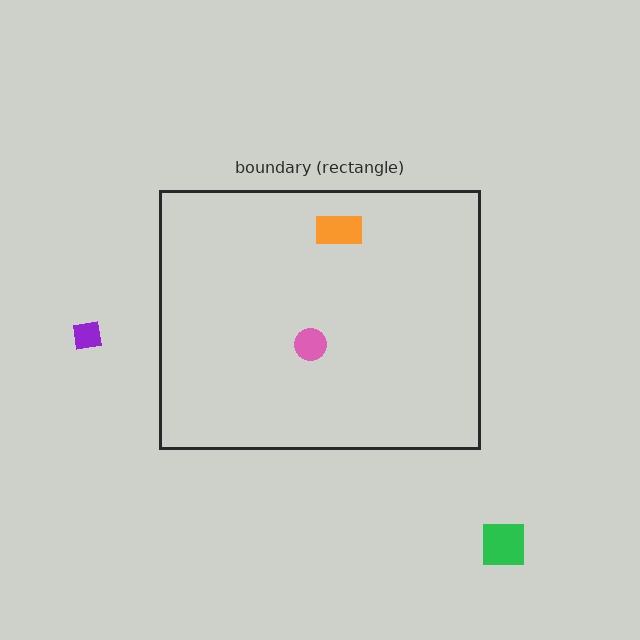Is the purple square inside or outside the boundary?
Outside.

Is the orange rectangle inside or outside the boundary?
Inside.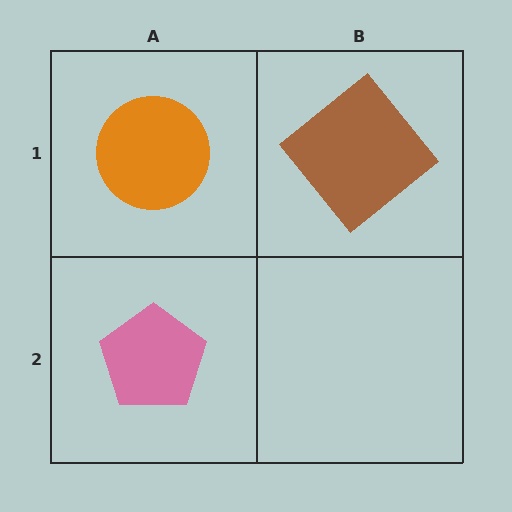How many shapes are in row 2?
1 shape.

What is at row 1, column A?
An orange circle.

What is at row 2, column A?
A pink pentagon.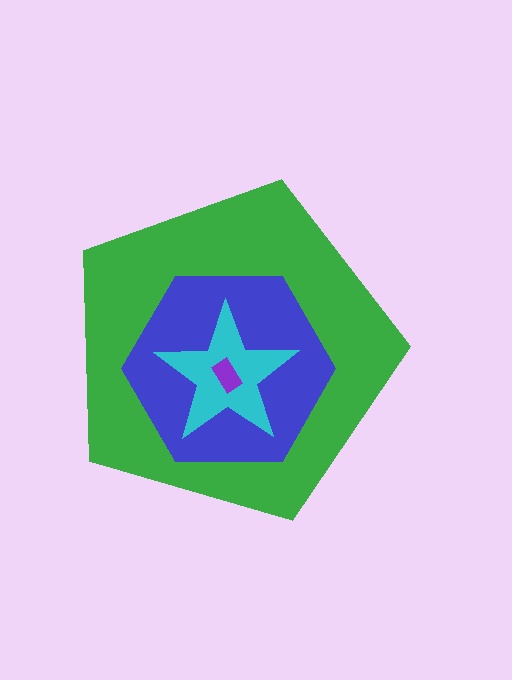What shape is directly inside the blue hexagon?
The cyan star.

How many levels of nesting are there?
4.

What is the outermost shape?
The green pentagon.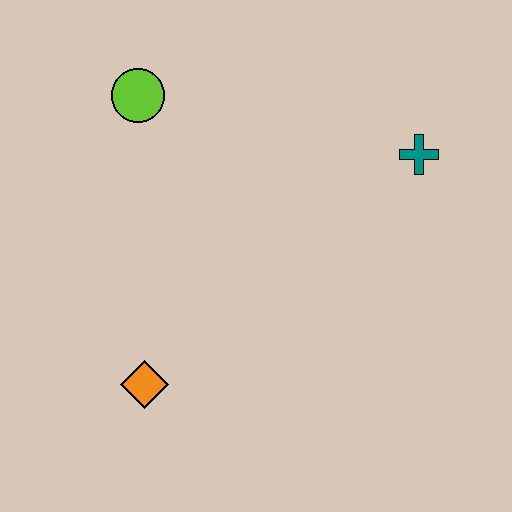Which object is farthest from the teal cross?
The orange diamond is farthest from the teal cross.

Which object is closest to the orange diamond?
The lime circle is closest to the orange diamond.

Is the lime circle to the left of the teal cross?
Yes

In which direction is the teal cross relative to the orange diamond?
The teal cross is to the right of the orange diamond.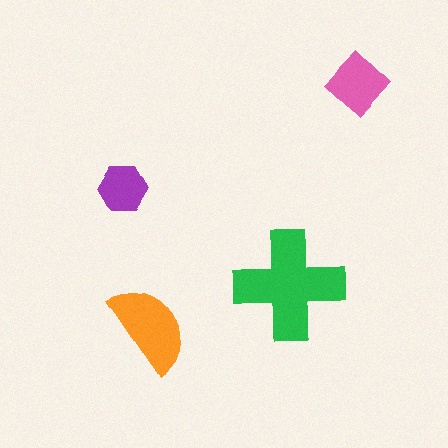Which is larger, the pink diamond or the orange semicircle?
The orange semicircle.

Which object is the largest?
The green cross.